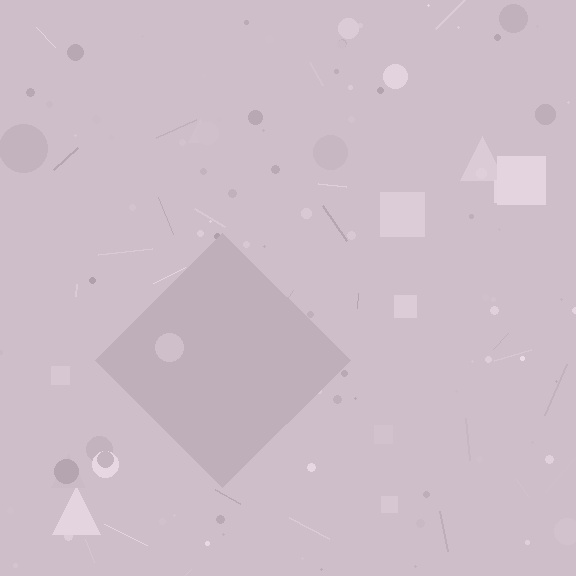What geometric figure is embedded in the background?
A diamond is embedded in the background.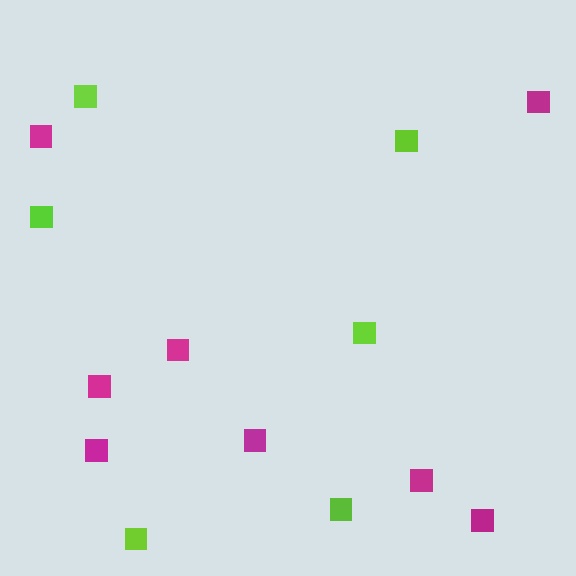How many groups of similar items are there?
There are 2 groups: one group of magenta squares (8) and one group of lime squares (6).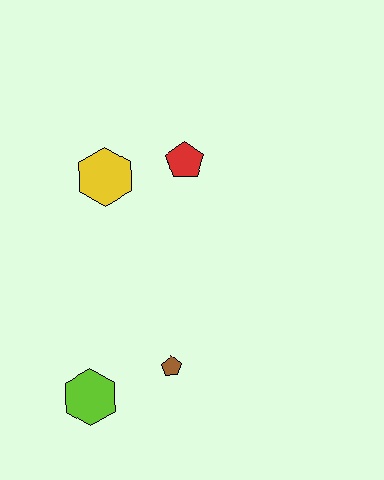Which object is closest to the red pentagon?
The yellow hexagon is closest to the red pentagon.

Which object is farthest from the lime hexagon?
The red pentagon is farthest from the lime hexagon.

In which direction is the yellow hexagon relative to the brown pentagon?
The yellow hexagon is above the brown pentagon.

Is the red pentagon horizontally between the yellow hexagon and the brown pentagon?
No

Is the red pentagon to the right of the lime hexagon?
Yes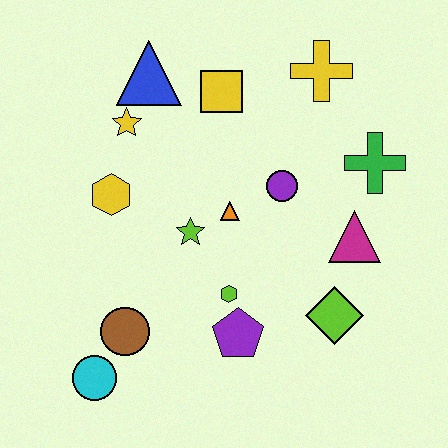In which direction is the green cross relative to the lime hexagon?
The green cross is to the right of the lime hexagon.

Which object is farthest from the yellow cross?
The cyan circle is farthest from the yellow cross.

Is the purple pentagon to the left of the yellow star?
No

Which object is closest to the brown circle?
The cyan circle is closest to the brown circle.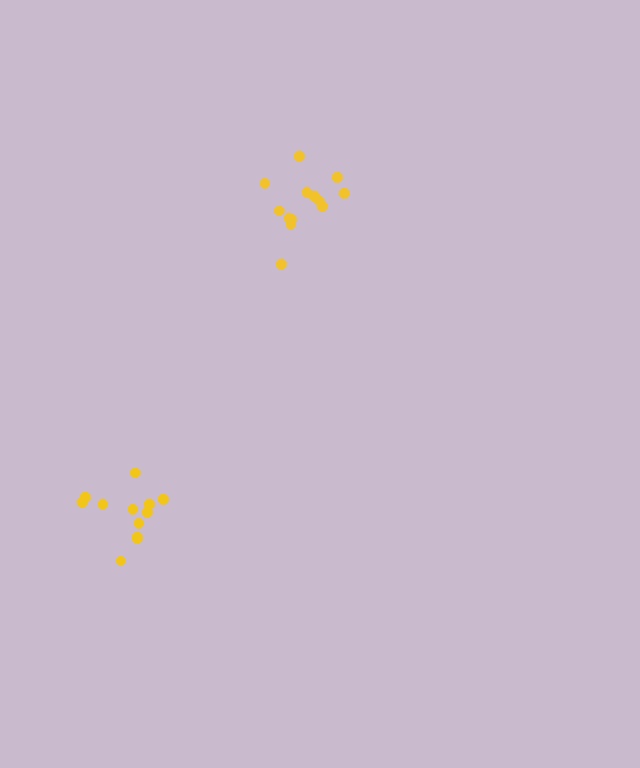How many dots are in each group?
Group 1: 12 dots, Group 2: 13 dots (25 total).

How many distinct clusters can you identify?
There are 2 distinct clusters.